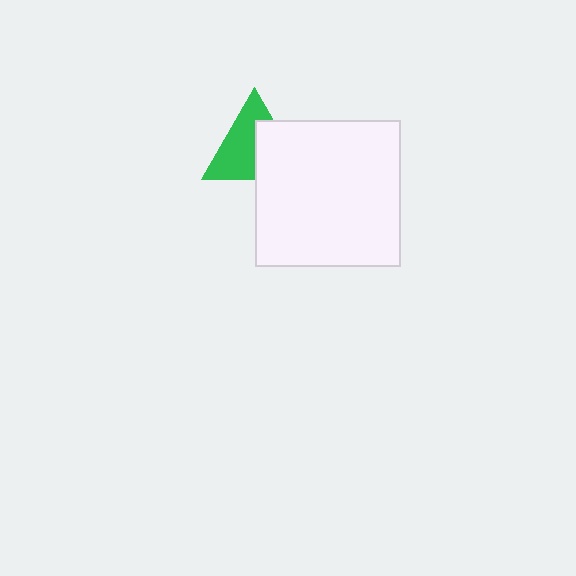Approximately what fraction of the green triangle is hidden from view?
Roughly 43% of the green triangle is hidden behind the white square.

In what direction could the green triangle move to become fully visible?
The green triangle could move toward the upper-left. That would shift it out from behind the white square entirely.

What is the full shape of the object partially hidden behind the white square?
The partially hidden object is a green triangle.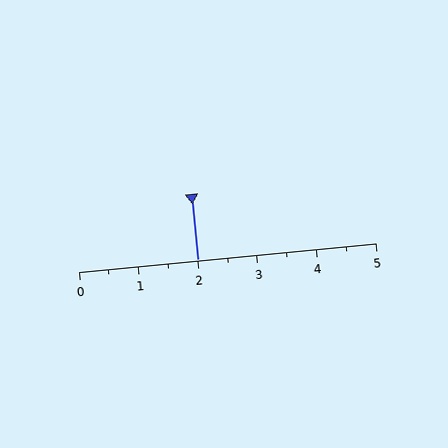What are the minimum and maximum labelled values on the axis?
The axis runs from 0 to 5.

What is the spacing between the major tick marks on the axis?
The major ticks are spaced 1 apart.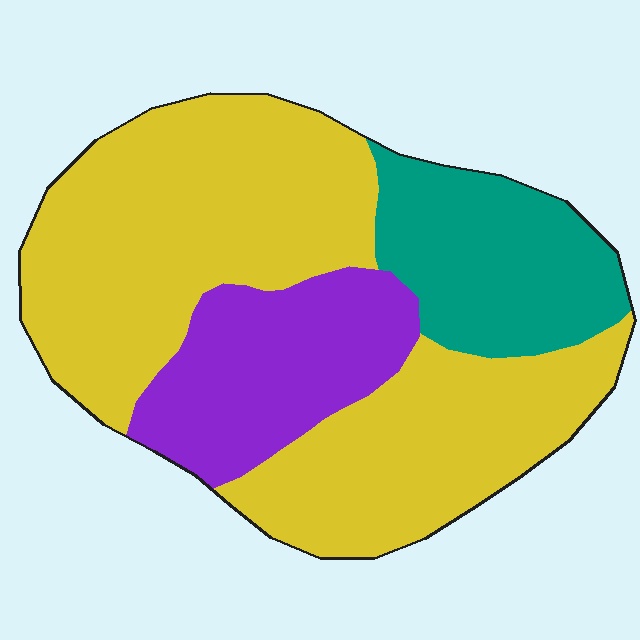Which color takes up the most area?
Yellow, at roughly 60%.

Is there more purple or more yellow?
Yellow.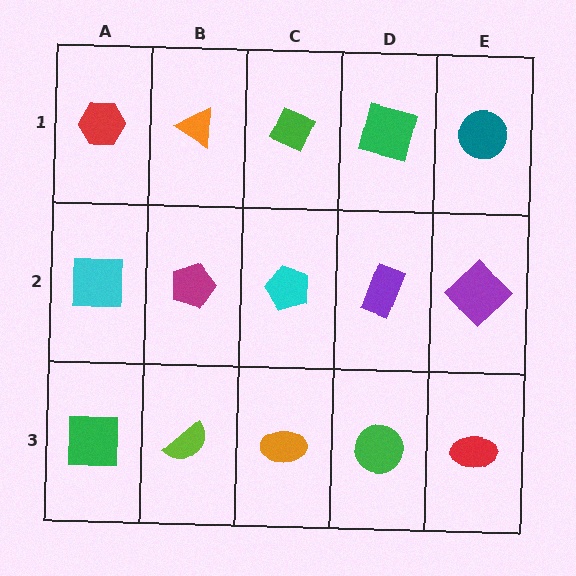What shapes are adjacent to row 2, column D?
A green square (row 1, column D), a green circle (row 3, column D), a cyan pentagon (row 2, column C), a purple diamond (row 2, column E).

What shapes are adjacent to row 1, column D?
A purple rectangle (row 2, column D), a green diamond (row 1, column C), a teal circle (row 1, column E).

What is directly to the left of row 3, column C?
A lime semicircle.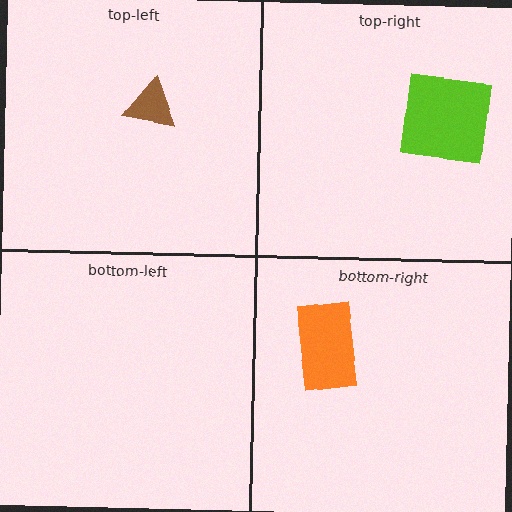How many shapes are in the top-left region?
1.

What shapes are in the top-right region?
The lime square.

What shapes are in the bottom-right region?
The orange rectangle.